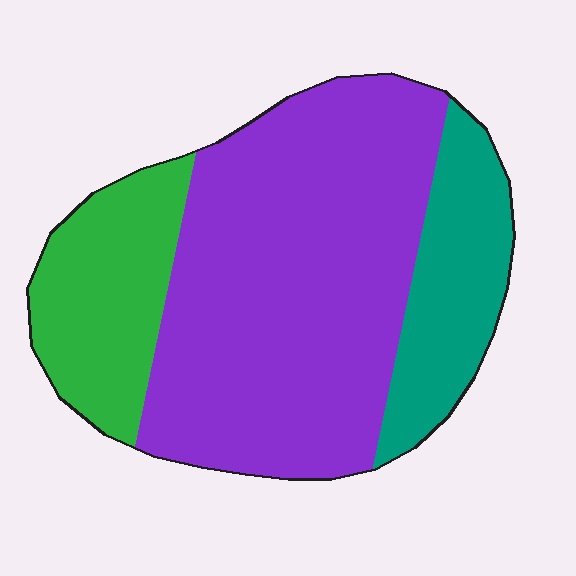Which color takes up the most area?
Purple, at roughly 60%.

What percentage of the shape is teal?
Teal covers around 20% of the shape.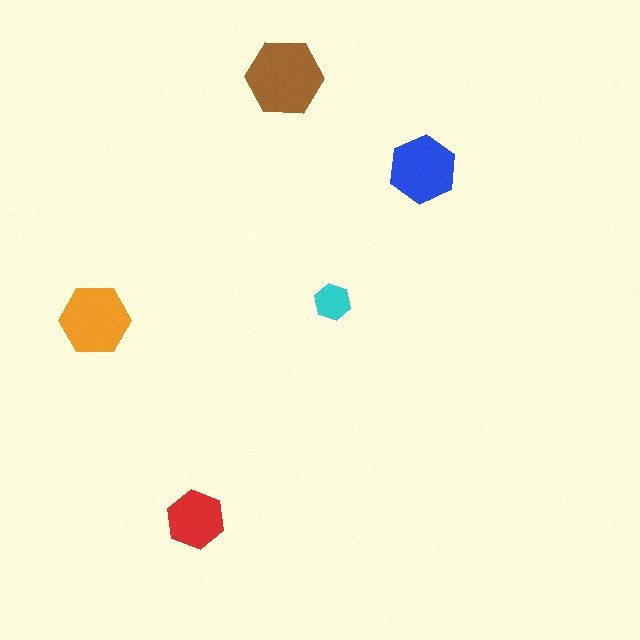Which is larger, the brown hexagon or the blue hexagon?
The brown one.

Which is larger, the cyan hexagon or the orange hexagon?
The orange one.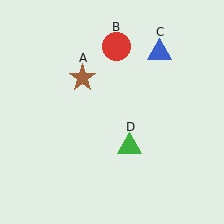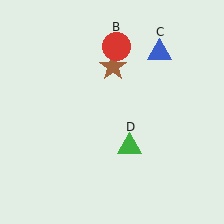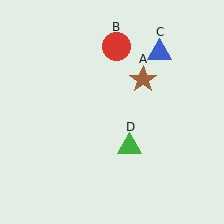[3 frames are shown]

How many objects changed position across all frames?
1 object changed position: brown star (object A).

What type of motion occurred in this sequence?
The brown star (object A) rotated clockwise around the center of the scene.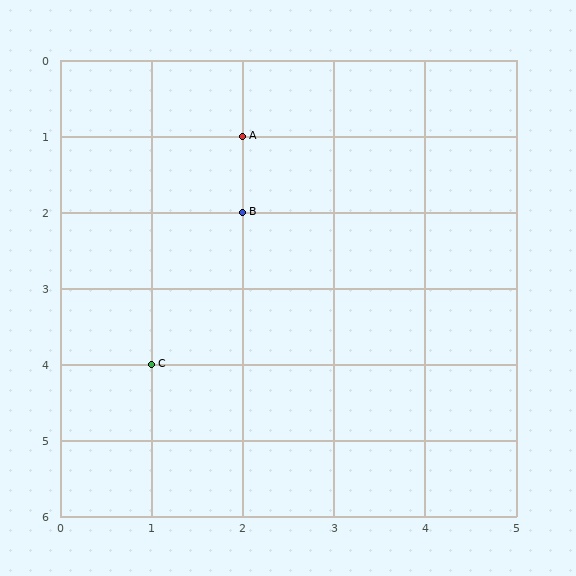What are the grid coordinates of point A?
Point A is at grid coordinates (2, 1).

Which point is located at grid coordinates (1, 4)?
Point C is at (1, 4).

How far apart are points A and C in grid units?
Points A and C are 1 column and 3 rows apart (about 3.2 grid units diagonally).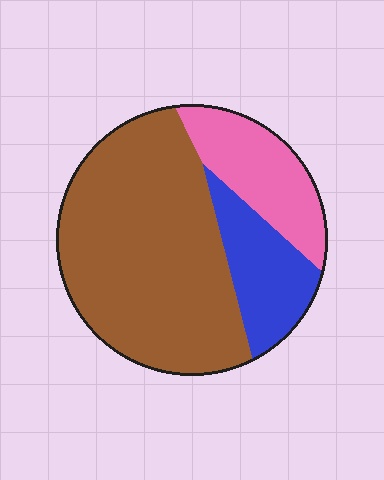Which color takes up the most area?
Brown, at roughly 65%.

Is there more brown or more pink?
Brown.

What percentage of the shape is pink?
Pink takes up about one fifth (1/5) of the shape.